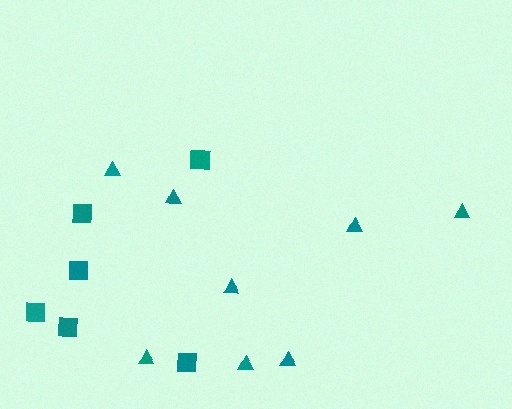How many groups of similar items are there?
There are 2 groups: one group of triangles (8) and one group of squares (6).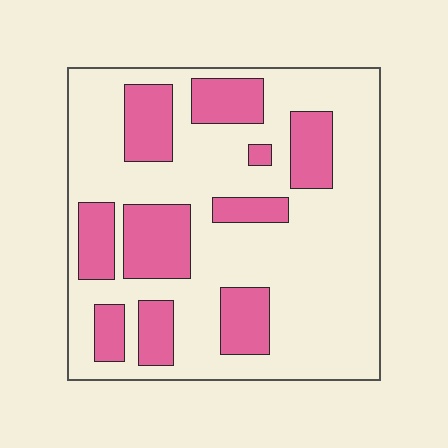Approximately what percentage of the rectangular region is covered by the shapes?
Approximately 30%.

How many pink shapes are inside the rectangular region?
10.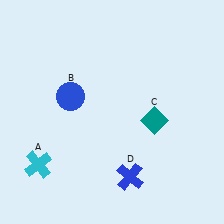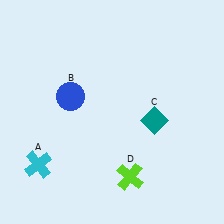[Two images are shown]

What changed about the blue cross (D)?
In Image 1, D is blue. In Image 2, it changed to lime.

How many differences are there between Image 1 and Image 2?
There is 1 difference between the two images.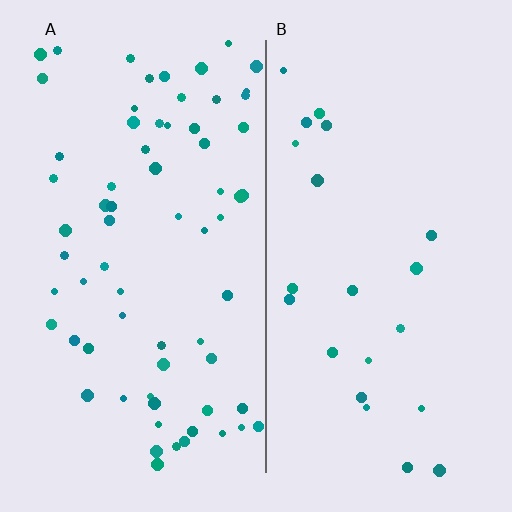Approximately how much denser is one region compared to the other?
Approximately 3.1× — region A over region B.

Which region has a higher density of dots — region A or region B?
A (the left).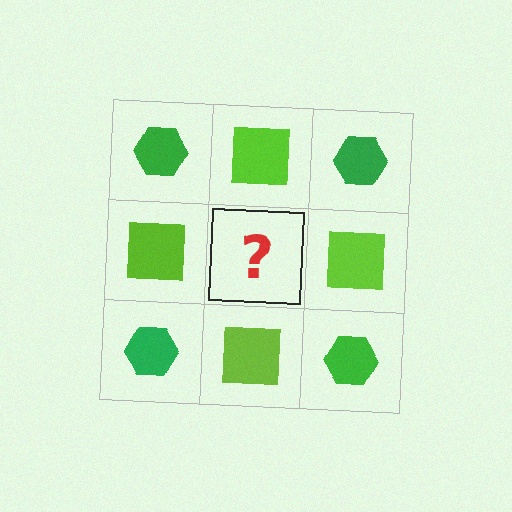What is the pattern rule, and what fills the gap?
The rule is that it alternates green hexagon and lime square in a checkerboard pattern. The gap should be filled with a green hexagon.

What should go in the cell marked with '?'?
The missing cell should contain a green hexagon.